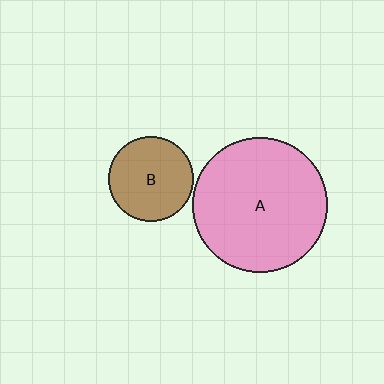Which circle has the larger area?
Circle A (pink).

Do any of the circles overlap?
No, none of the circles overlap.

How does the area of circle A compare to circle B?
Approximately 2.5 times.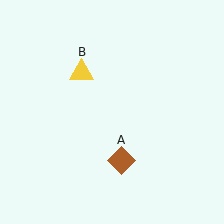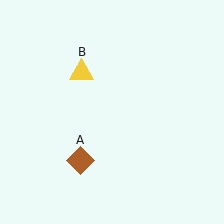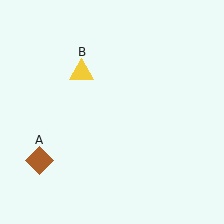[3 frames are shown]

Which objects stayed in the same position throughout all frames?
Yellow triangle (object B) remained stationary.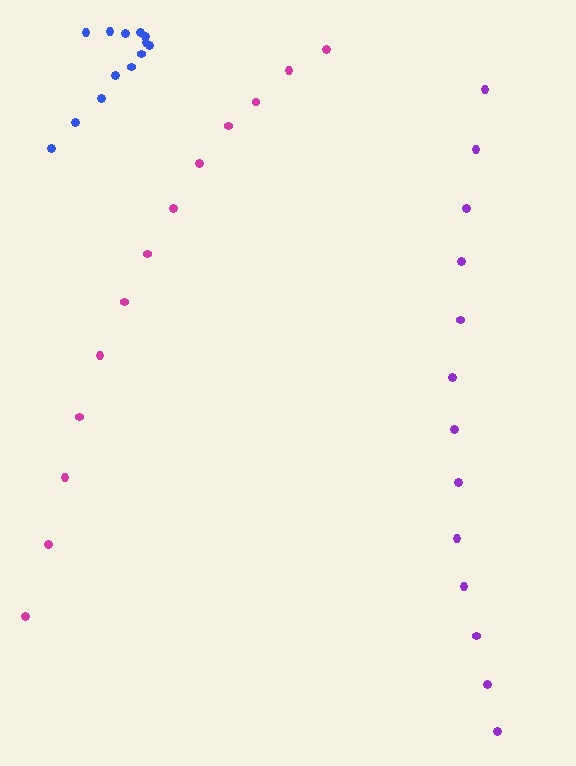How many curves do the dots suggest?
There are 3 distinct paths.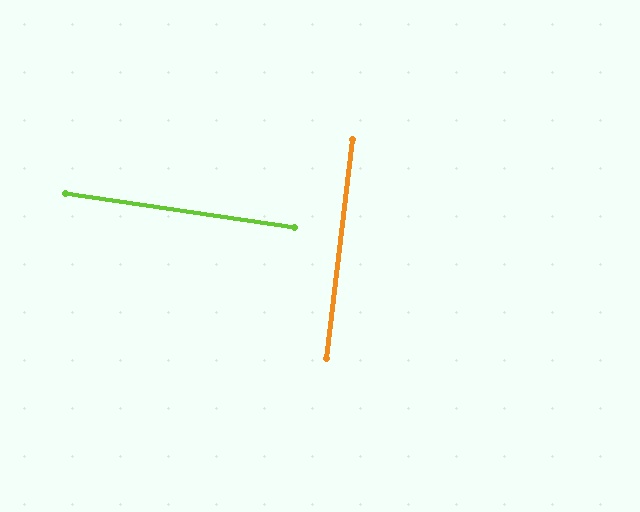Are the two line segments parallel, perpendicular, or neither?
Perpendicular — they meet at approximately 88°.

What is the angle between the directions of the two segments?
Approximately 88 degrees.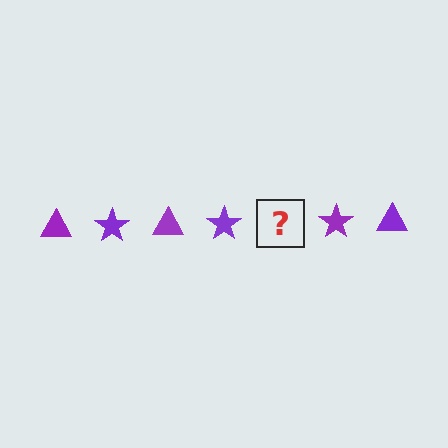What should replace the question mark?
The question mark should be replaced with a purple triangle.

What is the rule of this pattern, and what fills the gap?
The rule is that the pattern cycles through triangle, star shapes in purple. The gap should be filled with a purple triangle.